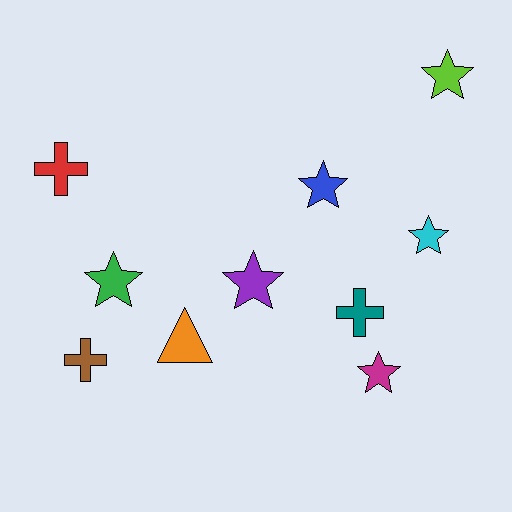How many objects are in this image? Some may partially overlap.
There are 10 objects.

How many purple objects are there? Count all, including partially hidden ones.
There is 1 purple object.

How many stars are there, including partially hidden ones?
There are 6 stars.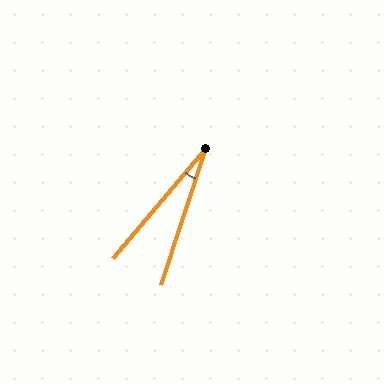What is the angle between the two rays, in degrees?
Approximately 22 degrees.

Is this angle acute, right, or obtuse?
It is acute.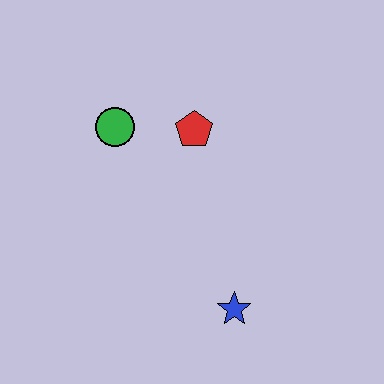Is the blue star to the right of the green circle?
Yes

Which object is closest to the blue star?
The red pentagon is closest to the blue star.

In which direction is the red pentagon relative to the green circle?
The red pentagon is to the right of the green circle.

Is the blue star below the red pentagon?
Yes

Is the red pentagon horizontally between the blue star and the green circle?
Yes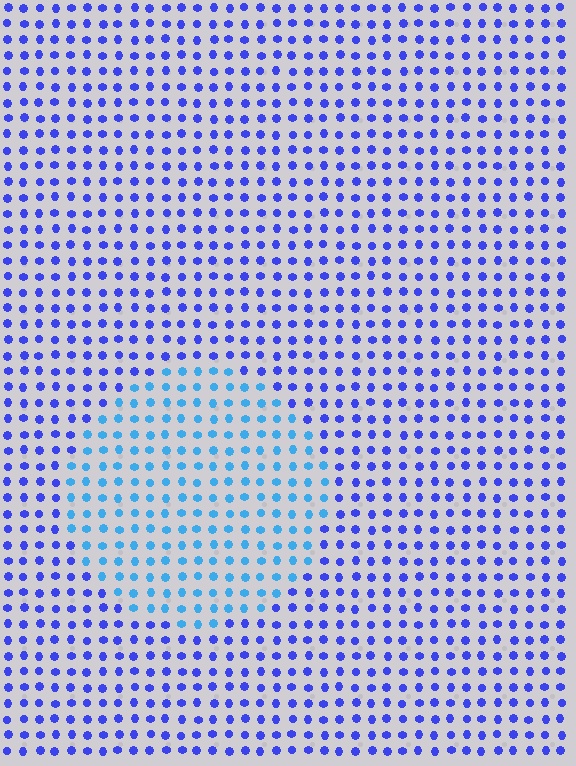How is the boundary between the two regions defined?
The boundary is defined purely by a slight shift in hue (about 36 degrees). Spacing, size, and orientation are identical on both sides.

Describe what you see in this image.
The image is filled with small blue elements in a uniform arrangement. A circle-shaped region is visible where the elements are tinted to a slightly different hue, forming a subtle color boundary.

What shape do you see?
I see a circle.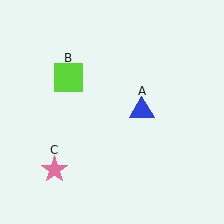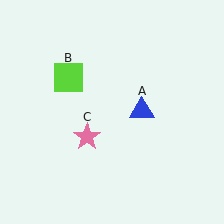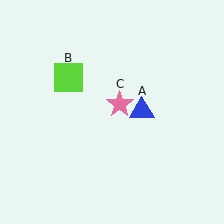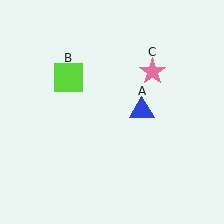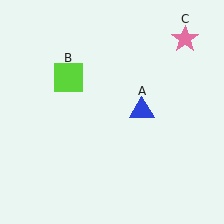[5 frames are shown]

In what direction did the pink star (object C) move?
The pink star (object C) moved up and to the right.